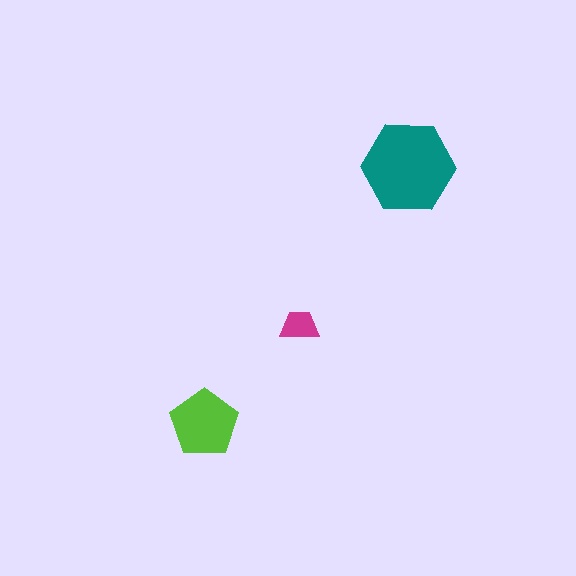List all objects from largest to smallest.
The teal hexagon, the lime pentagon, the magenta trapezoid.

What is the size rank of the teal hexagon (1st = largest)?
1st.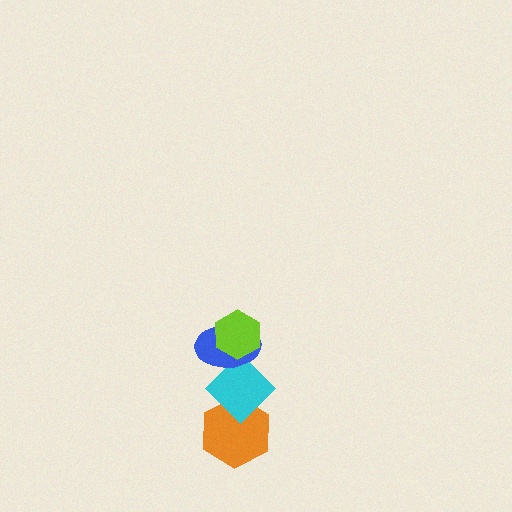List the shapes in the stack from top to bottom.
From top to bottom: the lime hexagon, the blue ellipse, the cyan diamond, the orange hexagon.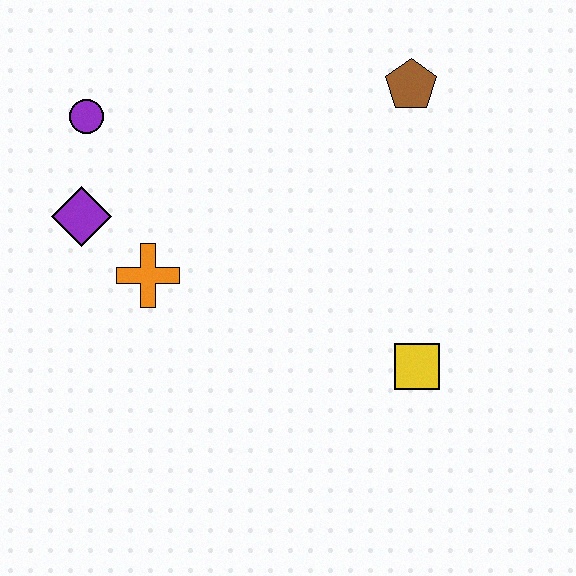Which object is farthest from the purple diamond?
The yellow square is farthest from the purple diamond.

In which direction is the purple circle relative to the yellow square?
The purple circle is to the left of the yellow square.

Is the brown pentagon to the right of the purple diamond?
Yes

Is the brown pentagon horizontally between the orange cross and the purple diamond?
No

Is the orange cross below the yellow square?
No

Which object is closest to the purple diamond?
The orange cross is closest to the purple diamond.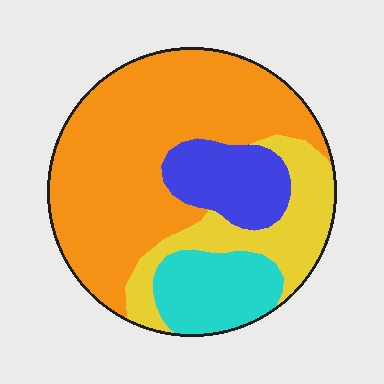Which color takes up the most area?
Orange, at roughly 55%.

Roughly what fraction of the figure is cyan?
Cyan takes up about one eighth (1/8) of the figure.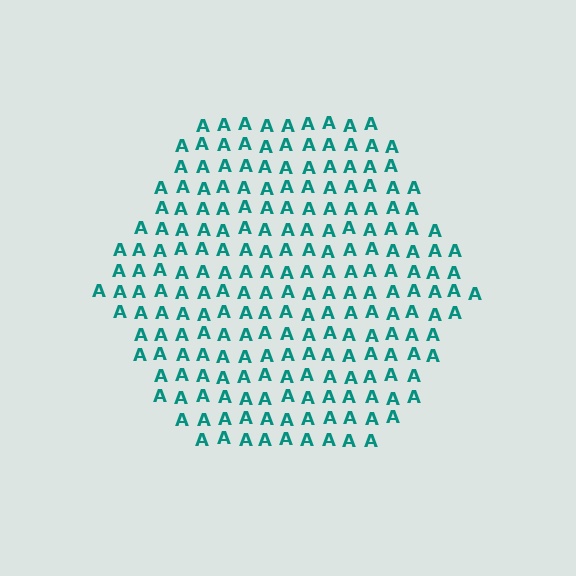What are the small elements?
The small elements are letter A's.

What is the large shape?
The large shape is a hexagon.